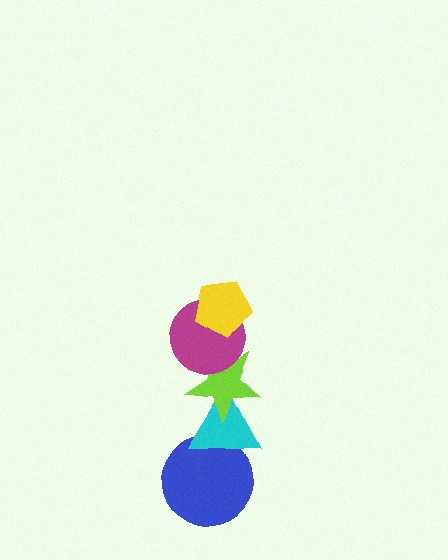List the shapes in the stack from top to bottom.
From top to bottom: the yellow pentagon, the magenta circle, the lime star, the cyan triangle, the blue circle.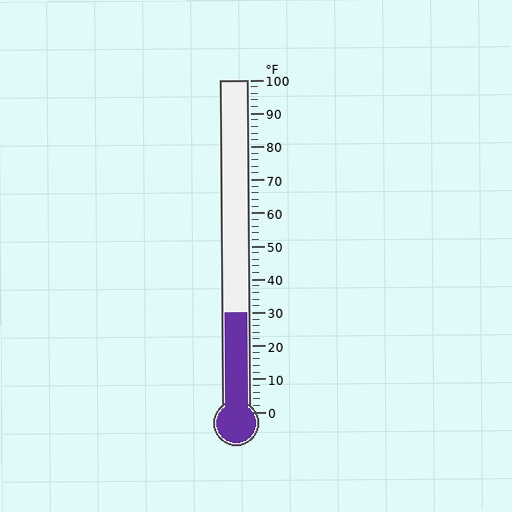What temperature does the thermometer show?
The thermometer shows approximately 30°F.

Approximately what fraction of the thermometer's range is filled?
The thermometer is filled to approximately 30% of its range.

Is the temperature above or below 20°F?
The temperature is above 20°F.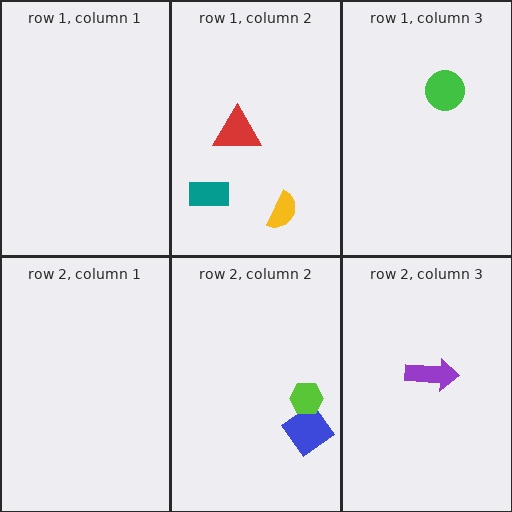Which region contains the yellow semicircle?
The row 1, column 2 region.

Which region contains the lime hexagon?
The row 2, column 2 region.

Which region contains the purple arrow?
The row 2, column 3 region.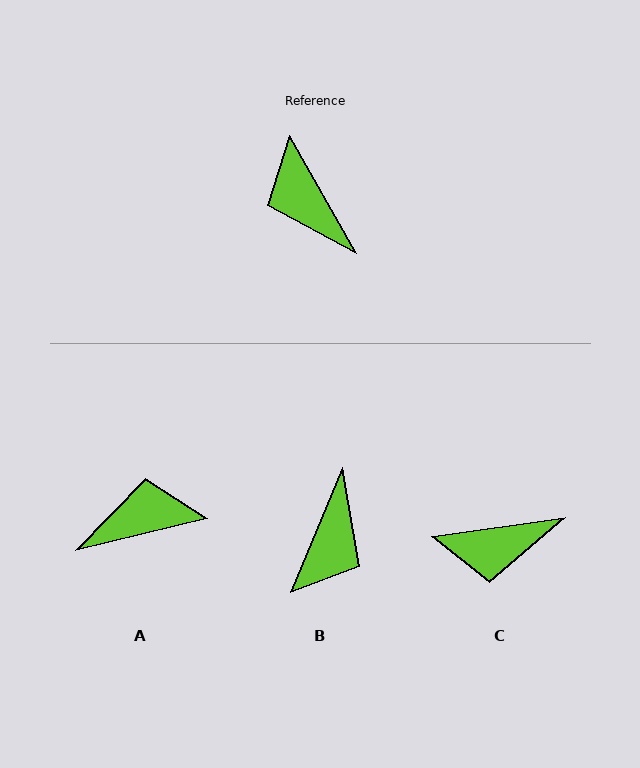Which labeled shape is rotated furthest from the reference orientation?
B, about 128 degrees away.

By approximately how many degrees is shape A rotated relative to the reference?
Approximately 106 degrees clockwise.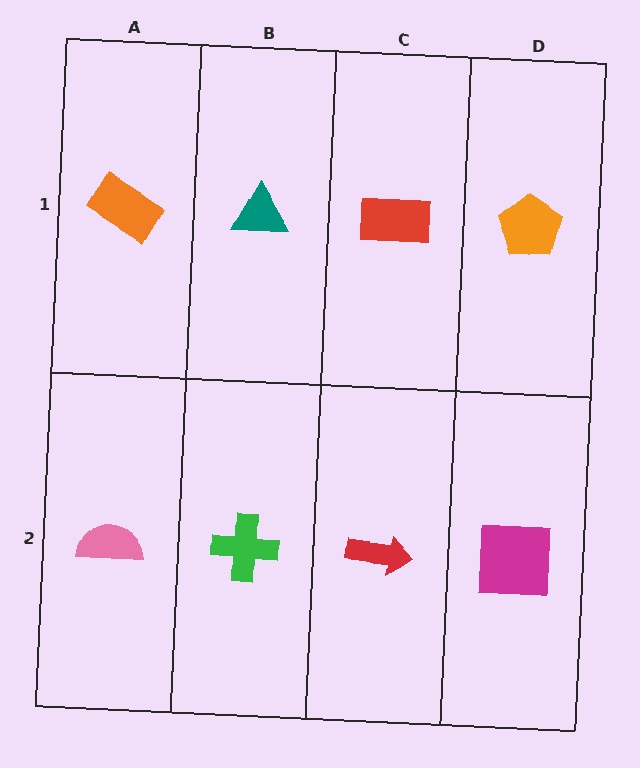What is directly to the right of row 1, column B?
A red rectangle.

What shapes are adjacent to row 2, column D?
An orange pentagon (row 1, column D), a red arrow (row 2, column C).